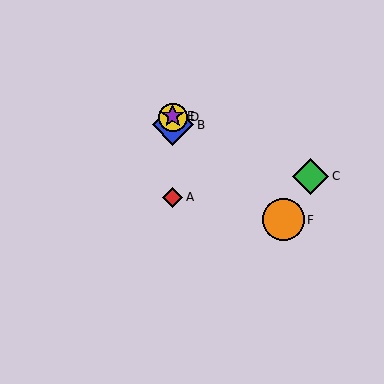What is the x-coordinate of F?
Object F is at x≈283.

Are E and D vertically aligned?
Yes, both are at x≈173.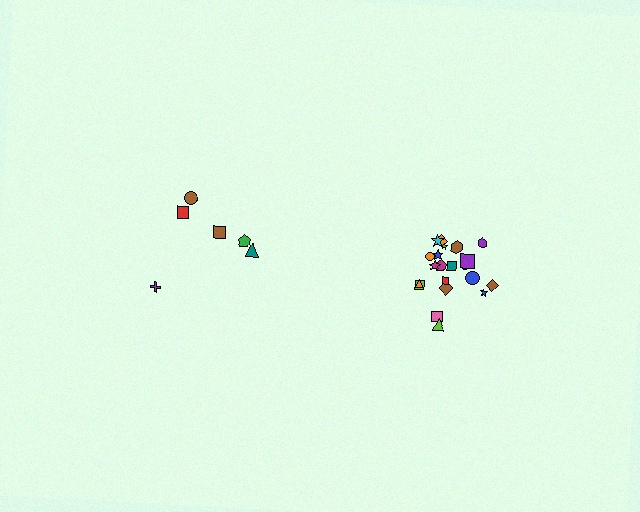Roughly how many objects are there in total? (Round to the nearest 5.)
Roughly 30 objects in total.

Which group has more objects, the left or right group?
The right group.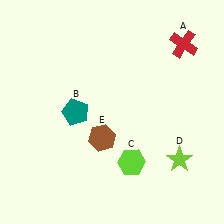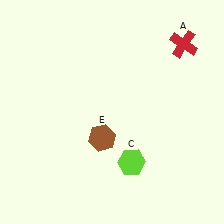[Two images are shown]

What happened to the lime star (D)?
The lime star (D) was removed in Image 2. It was in the bottom-right area of Image 1.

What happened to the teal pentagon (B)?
The teal pentagon (B) was removed in Image 2. It was in the bottom-left area of Image 1.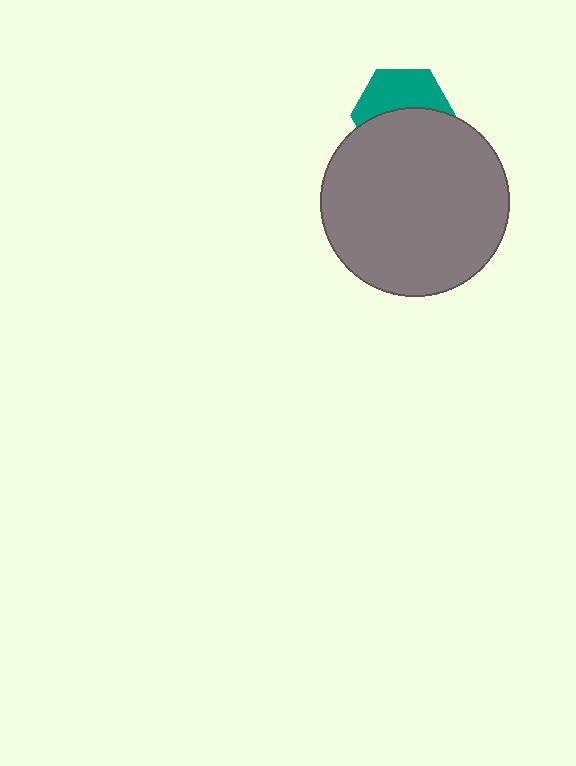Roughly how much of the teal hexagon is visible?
About half of it is visible (roughly 46%).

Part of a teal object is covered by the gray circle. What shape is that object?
It is a hexagon.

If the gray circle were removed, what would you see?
You would see the complete teal hexagon.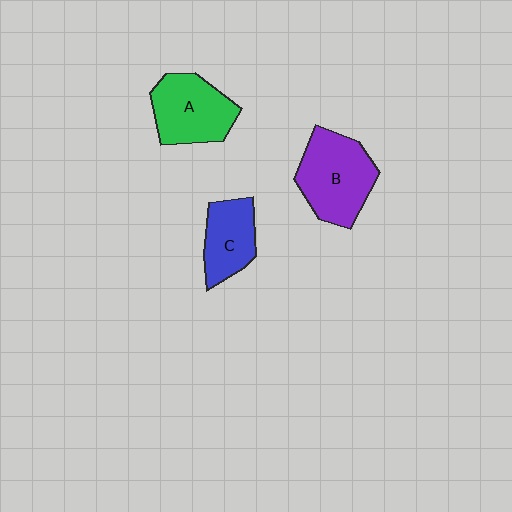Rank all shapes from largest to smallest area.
From largest to smallest: B (purple), A (green), C (blue).